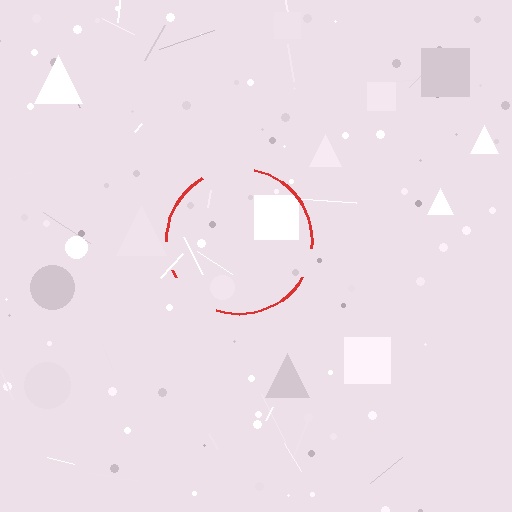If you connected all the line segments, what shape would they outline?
They would outline a circle.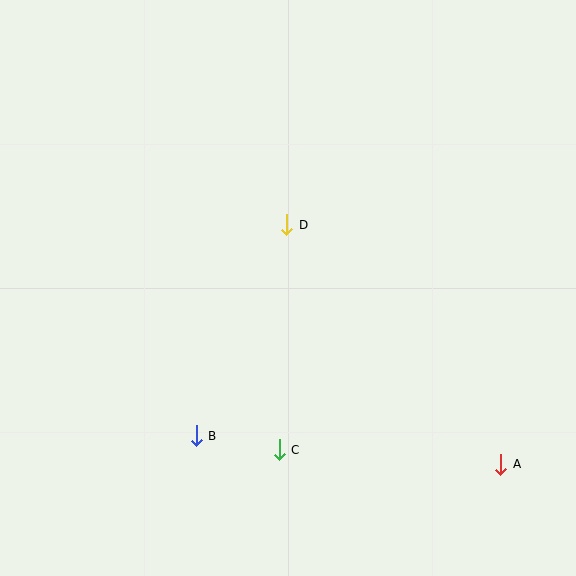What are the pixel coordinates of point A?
Point A is at (501, 464).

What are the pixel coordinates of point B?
Point B is at (196, 436).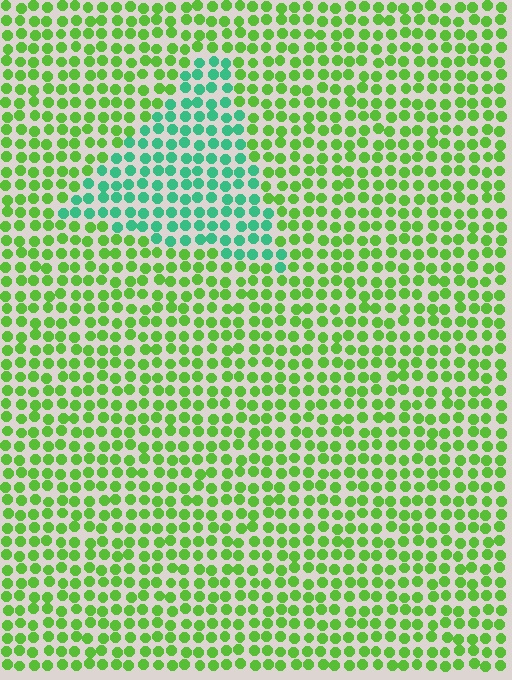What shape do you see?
I see a triangle.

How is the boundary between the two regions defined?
The boundary is defined purely by a slight shift in hue (about 49 degrees). Spacing, size, and orientation are identical on both sides.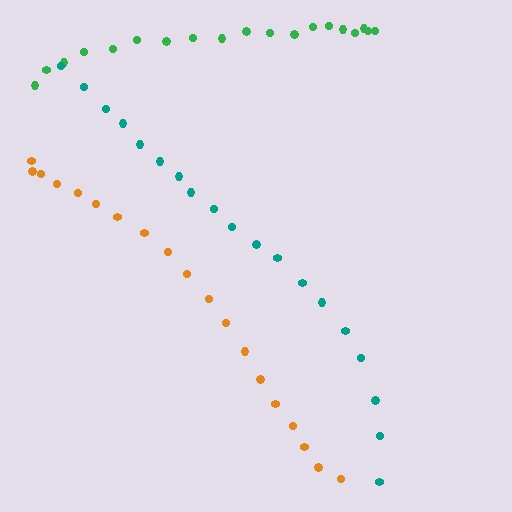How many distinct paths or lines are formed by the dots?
There are 3 distinct paths.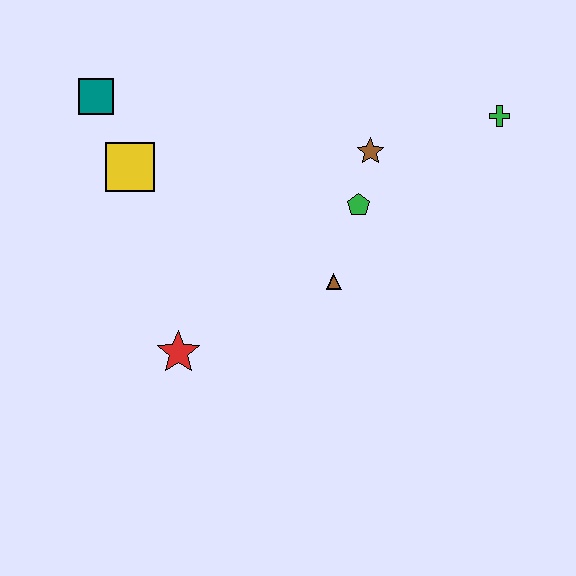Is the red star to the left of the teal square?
No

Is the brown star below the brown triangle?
No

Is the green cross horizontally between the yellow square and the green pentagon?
No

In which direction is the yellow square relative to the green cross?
The yellow square is to the left of the green cross.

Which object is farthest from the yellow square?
The green cross is farthest from the yellow square.